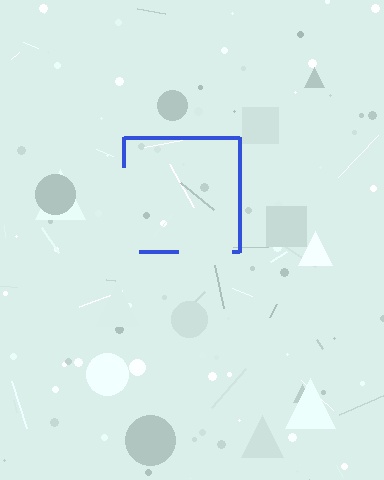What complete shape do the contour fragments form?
The contour fragments form a square.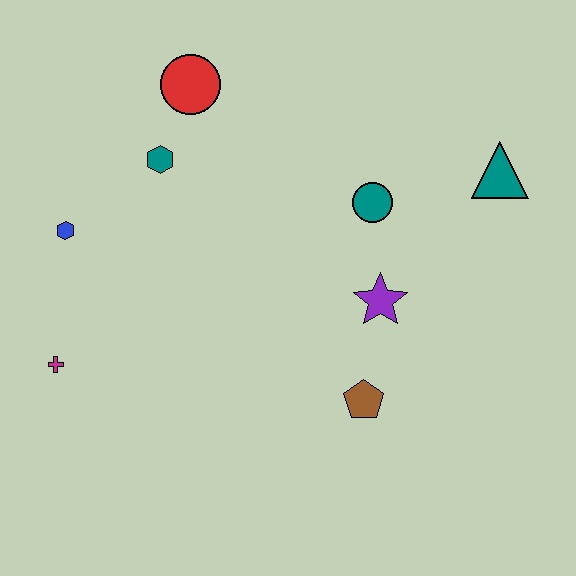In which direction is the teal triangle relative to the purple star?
The teal triangle is above the purple star.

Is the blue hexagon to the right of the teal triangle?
No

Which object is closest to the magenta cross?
The blue hexagon is closest to the magenta cross.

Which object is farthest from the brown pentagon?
The red circle is farthest from the brown pentagon.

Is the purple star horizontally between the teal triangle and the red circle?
Yes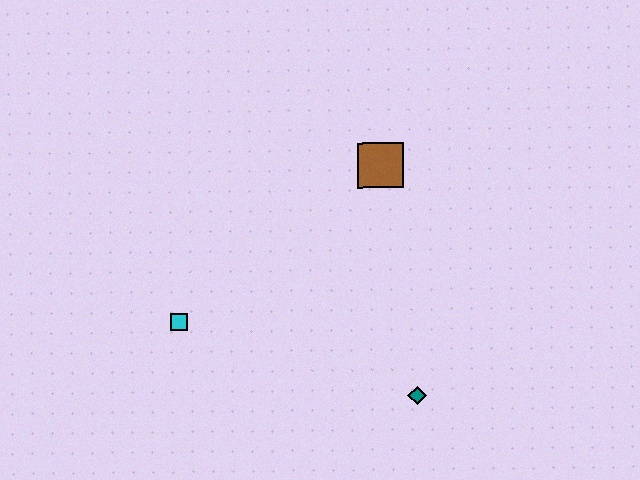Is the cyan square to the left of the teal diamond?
Yes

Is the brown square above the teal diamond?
Yes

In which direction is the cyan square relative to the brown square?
The cyan square is to the left of the brown square.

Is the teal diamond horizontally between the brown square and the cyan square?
No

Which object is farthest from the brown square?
The cyan square is farthest from the brown square.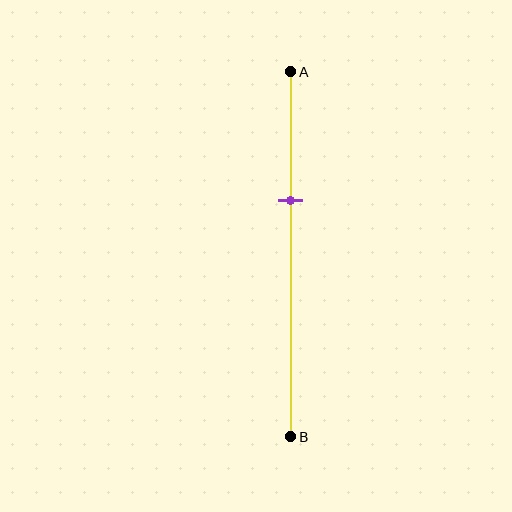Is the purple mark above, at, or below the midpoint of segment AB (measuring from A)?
The purple mark is above the midpoint of segment AB.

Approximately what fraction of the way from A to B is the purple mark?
The purple mark is approximately 35% of the way from A to B.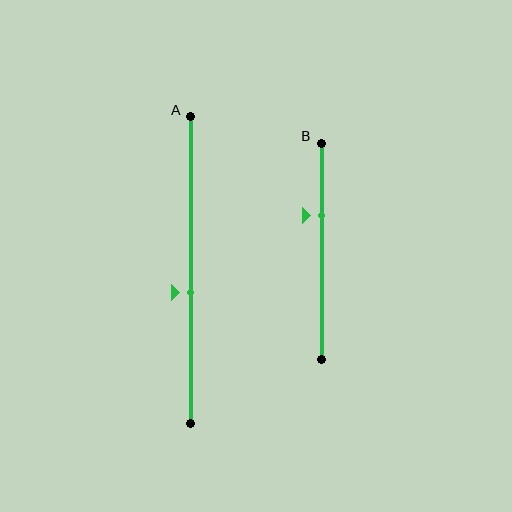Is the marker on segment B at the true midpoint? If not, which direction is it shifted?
No, the marker on segment B is shifted upward by about 17% of the segment length.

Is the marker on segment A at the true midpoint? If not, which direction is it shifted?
No, the marker on segment A is shifted downward by about 7% of the segment length.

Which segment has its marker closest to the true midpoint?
Segment A has its marker closest to the true midpoint.